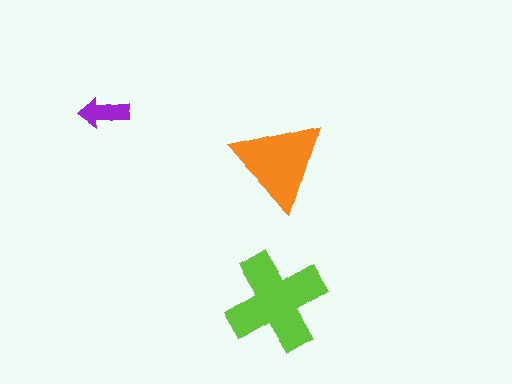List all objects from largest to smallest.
The lime cross, the orange triangle, the purple arrow.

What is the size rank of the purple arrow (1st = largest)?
3rd.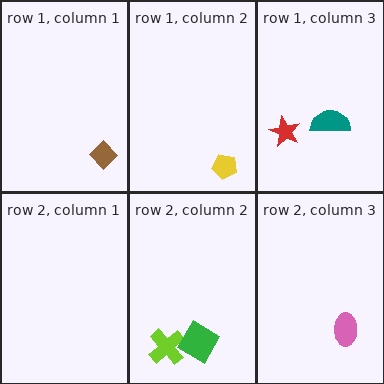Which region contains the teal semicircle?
The row 1, column 3 region.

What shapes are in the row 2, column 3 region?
The pink ellipse.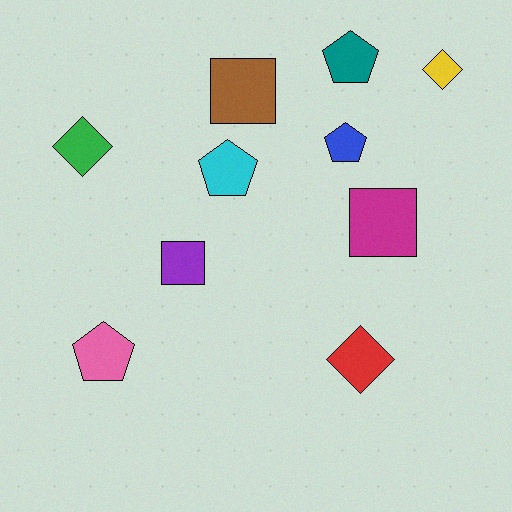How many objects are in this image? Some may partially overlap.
There are 10 objects.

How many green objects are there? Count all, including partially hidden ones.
There is 1 green object.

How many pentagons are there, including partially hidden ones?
There are 4 pentagons.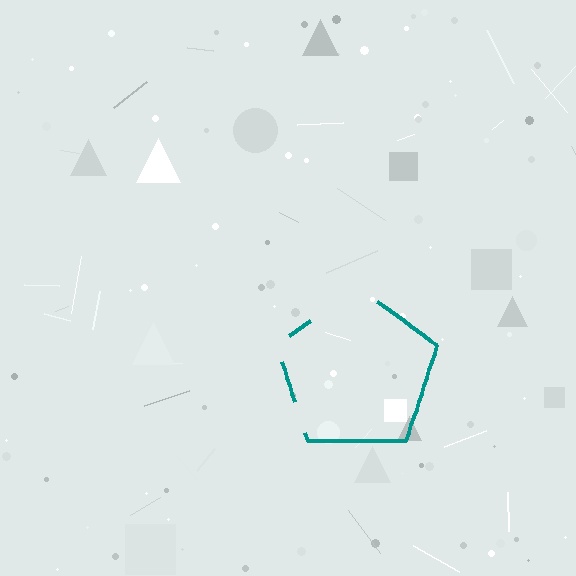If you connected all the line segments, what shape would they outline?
They would outline a pentagon.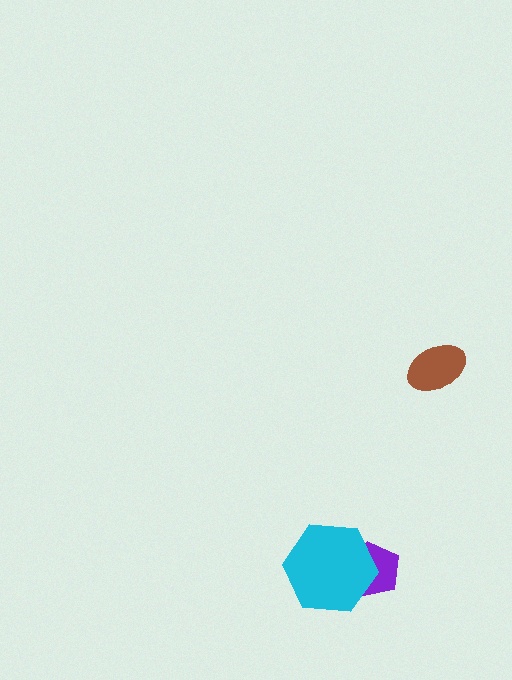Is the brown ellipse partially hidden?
No, no other shape covers it.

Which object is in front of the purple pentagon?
The cyan hexagon is in front of the purple pentagon.